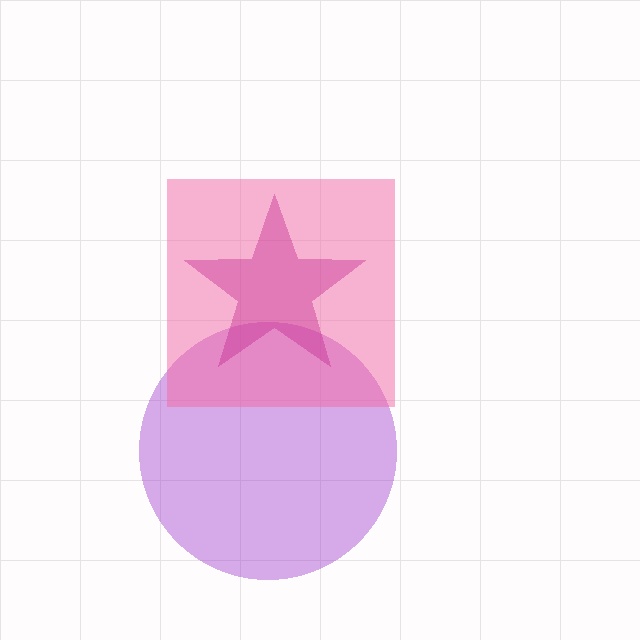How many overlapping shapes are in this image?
There are 3 overlapping shapes in the image.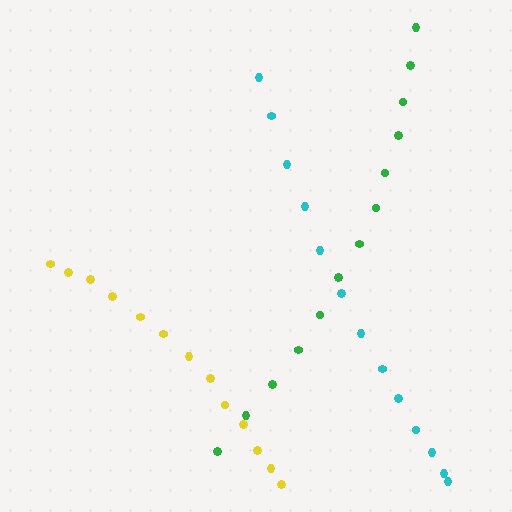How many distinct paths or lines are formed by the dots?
There are 3 distinct paths.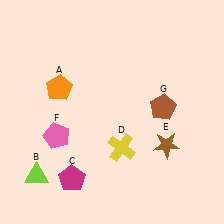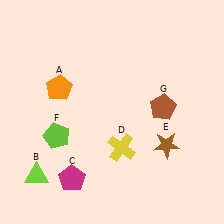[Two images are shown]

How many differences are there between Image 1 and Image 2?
There is 1 difference between the two images.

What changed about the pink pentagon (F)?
In Image 1, F is pink. In Image 2, it changed to lime.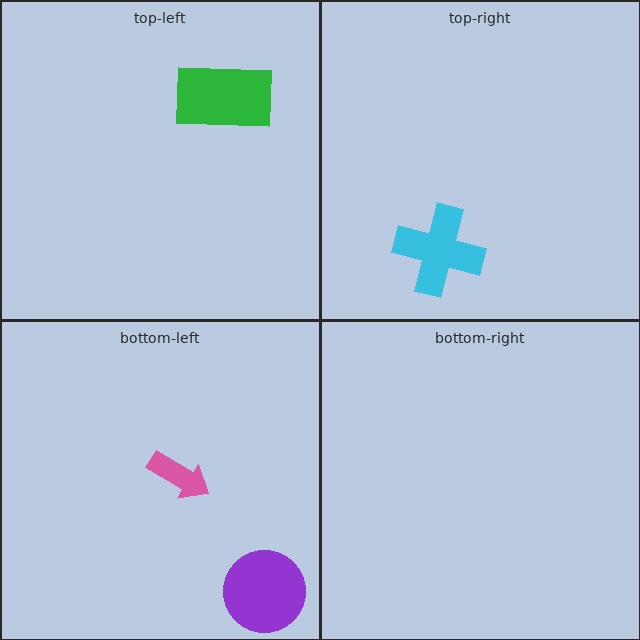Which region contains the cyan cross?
The top-right region.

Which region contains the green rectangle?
The top-left region.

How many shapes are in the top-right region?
1.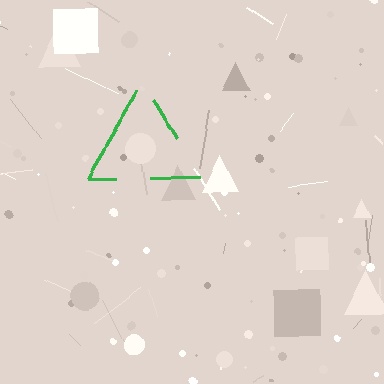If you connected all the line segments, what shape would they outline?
They would outline a triangle.